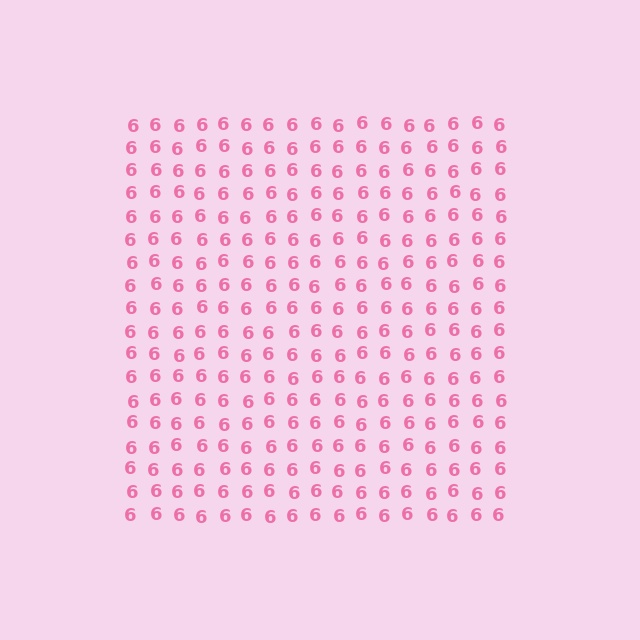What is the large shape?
The large shape is a square.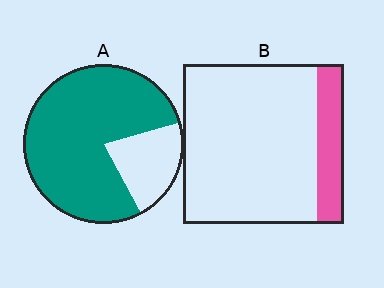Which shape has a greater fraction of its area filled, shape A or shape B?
Shape A.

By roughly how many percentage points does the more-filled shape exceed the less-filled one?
By roughly 60 percentage points (A over B).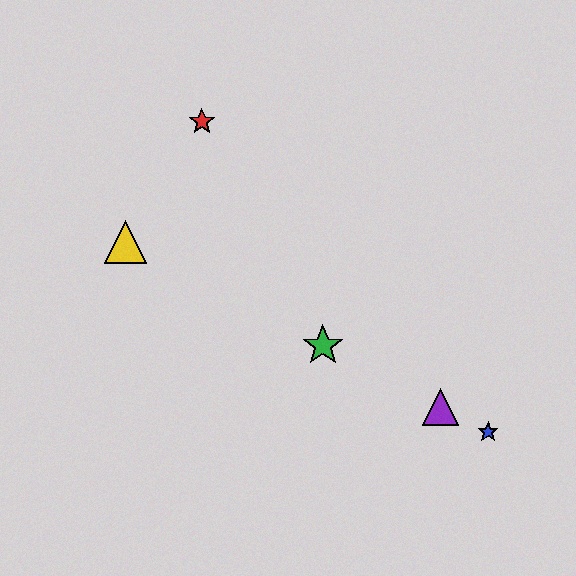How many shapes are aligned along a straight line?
4 shapes (the blue star, the green star, the yellow triangle, the purple triangle) are aligned along a straight line.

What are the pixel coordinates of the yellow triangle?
The yellow triangle is at (125, 242).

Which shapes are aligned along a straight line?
The blue star, the green star, the yellow triangle, the purple triangle are aligned along a straight line.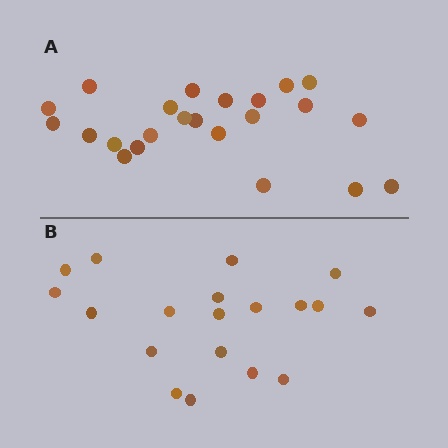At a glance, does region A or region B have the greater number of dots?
Region A (the top region) has more dots.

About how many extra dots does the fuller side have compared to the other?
Region A has about 4 more dots than region B.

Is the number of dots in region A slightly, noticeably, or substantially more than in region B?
Region A has only slightly more — the two regions are fairly close. The ratio is roughly 1.2 to 1.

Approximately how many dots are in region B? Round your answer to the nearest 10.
About 20 dots. (The exact count is 19, which rounds to 20.)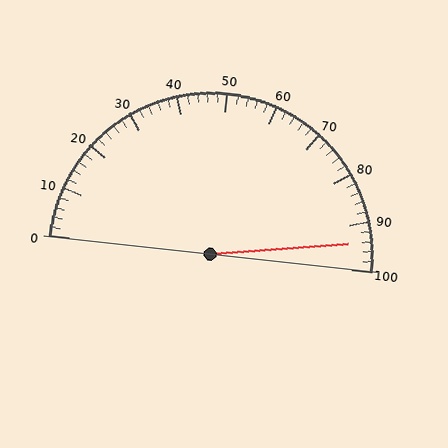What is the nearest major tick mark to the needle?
The nearest major tick mark is 90.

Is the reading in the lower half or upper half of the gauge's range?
The reading is in the upper half of the range (0 to 100).